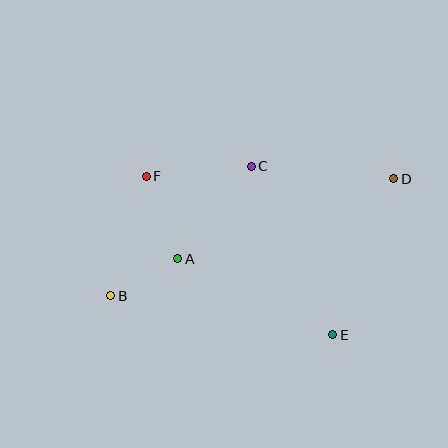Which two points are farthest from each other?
Points B and D are farthest from each other.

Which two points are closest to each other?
Points A and B are closest to each other.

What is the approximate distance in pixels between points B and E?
The distance between B and E is approximately 225 pixels.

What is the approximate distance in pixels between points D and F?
The distance between D and F is approximately 247 pixels.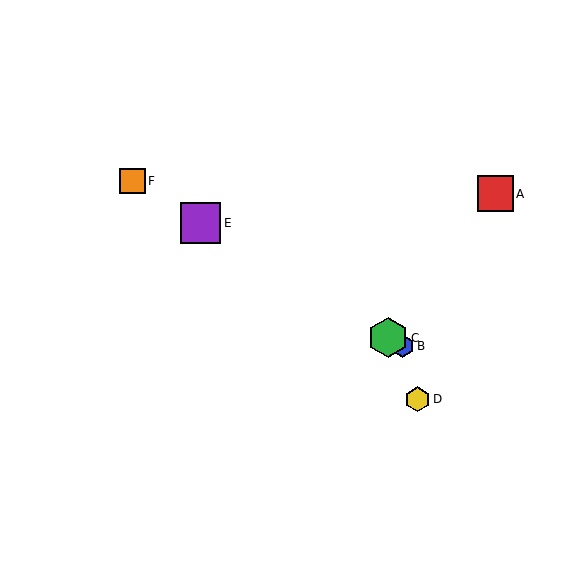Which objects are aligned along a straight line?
Objects B, C, E, F are aligned along a straight line.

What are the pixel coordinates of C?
Object C is at (388, 338).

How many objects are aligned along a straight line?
4 objects (B, C, E, F) are aligned along a straight line.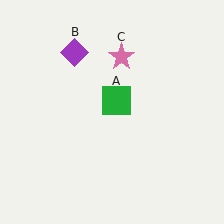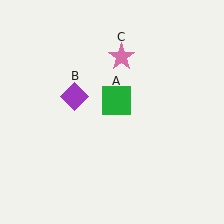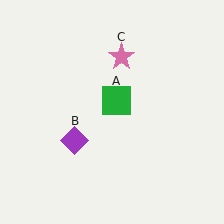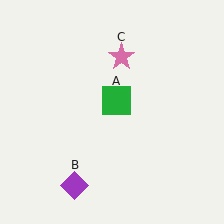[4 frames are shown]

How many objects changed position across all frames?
1 object changed position: purple diamond (object B).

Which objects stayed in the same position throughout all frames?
Green square (object A) and pink star (object C) remained stationary.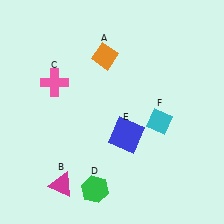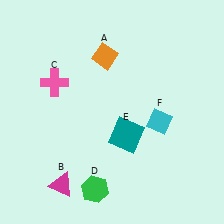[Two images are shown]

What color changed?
The square (E) changed from blue in Image 1 to teal in Image 2.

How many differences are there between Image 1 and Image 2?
There is 1 difference between the two images.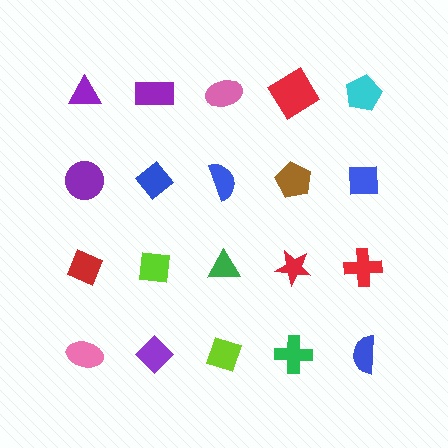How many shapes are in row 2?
5 shapes.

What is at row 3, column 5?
A red cross.